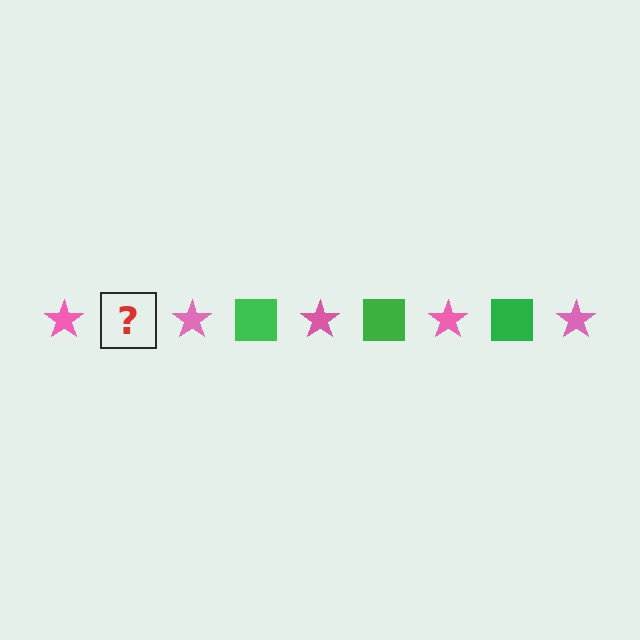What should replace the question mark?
The question mark should be replaced with a green square.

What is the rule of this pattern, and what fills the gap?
The rule is that the pattern alternates between pink star and green square. The gap should be filled with a green square.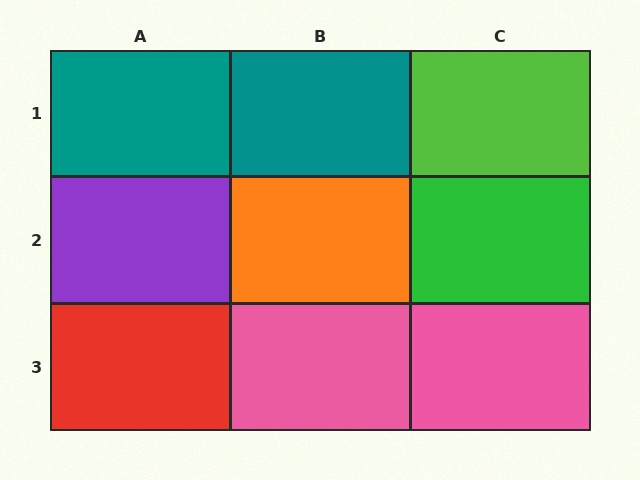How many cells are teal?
2 cells are teal.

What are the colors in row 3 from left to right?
Red, pink, pink.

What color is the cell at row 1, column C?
Lime.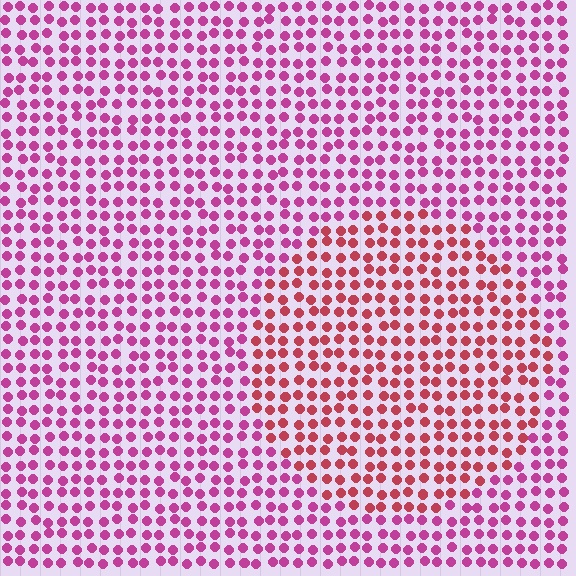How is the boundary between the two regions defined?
The boundary is defined purely by a slight shift in hue (about 34 degrees). Spacing, size, and orientation are identical on both sides.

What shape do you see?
I see a circle.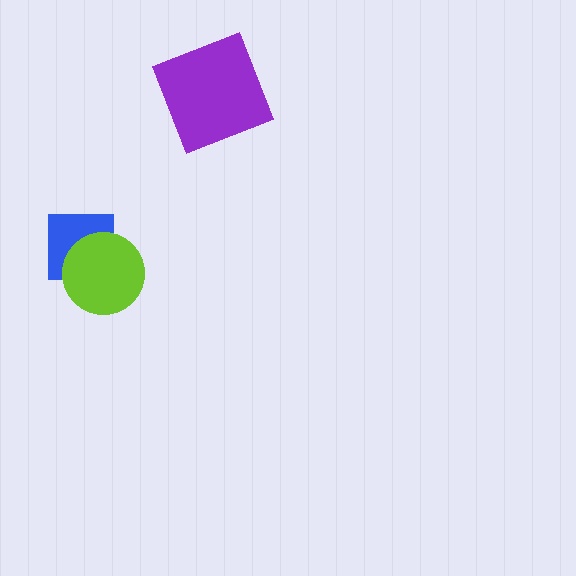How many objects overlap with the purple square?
0 objects overlap with the purple square.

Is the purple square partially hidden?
No, no other shape covers it.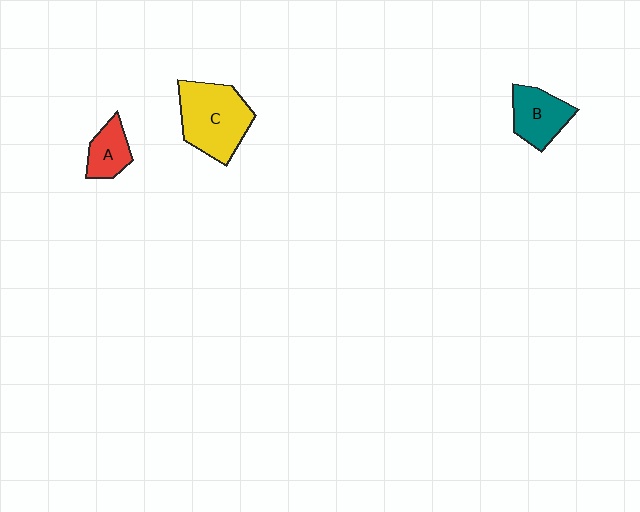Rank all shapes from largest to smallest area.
From largest to smallest: C (yellow), B (teal), A (red).